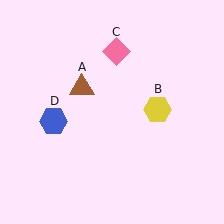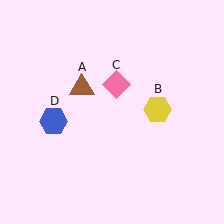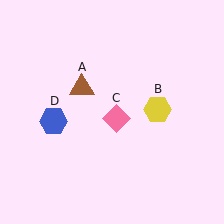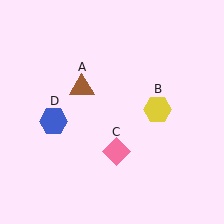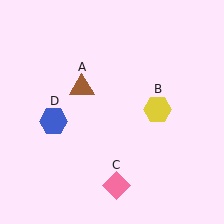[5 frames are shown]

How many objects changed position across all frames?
1 object changed position: pink diamond (object C).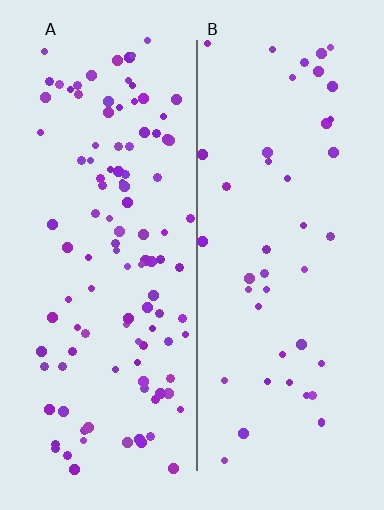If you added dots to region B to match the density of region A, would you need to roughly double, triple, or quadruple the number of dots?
Approximately double.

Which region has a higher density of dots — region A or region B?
A (the left).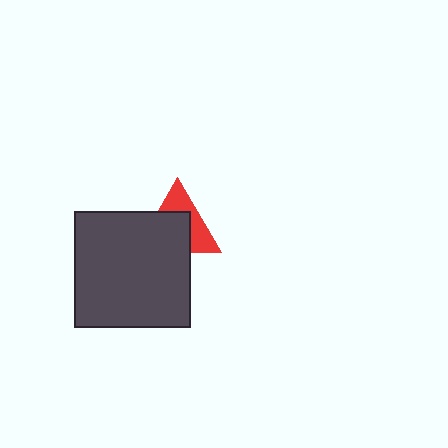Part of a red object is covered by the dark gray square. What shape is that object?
It is a triangle.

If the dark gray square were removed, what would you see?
You would see the complete red triangle.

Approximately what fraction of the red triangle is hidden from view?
Roughly 56% of the red triangle is hidden behind the dark gray square.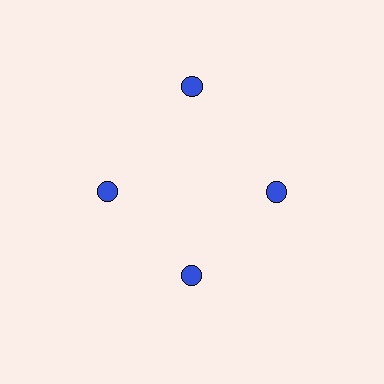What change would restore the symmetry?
The symmetry would be restored by moving it inward, back onto the ring so that all 4 circles sit at equal angles and equal distance from the center.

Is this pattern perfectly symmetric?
No. The 4 blue circles are arranged in a ring, but one element near the 12 o'clock position is pushed outward from the center, breaking the 4-fold rotational symmetry.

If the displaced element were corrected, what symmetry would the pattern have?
It would have 4-fold rotational symmetry — the pattern would map onto itself every 90 degrees.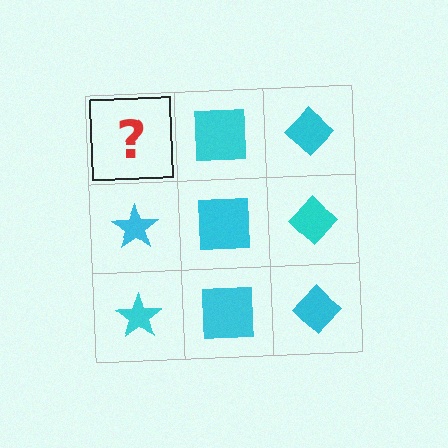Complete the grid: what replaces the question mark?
The question mark should be replaced with a cyan star.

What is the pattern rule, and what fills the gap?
The rule is that each column has a consistent shape. The gap should be filled with a cyan star.